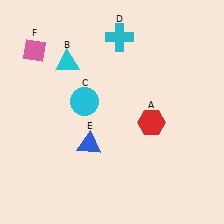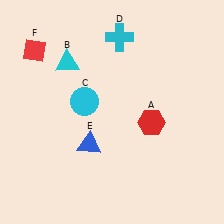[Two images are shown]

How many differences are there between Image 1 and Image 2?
There is 1 difference between the two images.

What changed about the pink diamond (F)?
In Image 1, F is pink. In Image 2, it changed to red.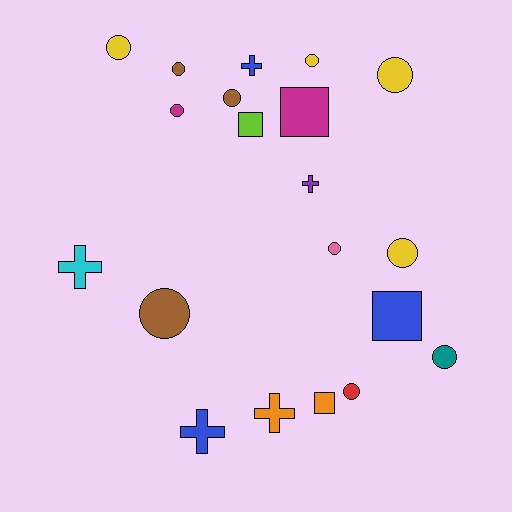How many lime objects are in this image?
There is 1 lime object.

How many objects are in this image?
There are 20 objects.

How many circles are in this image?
There are 11 circles.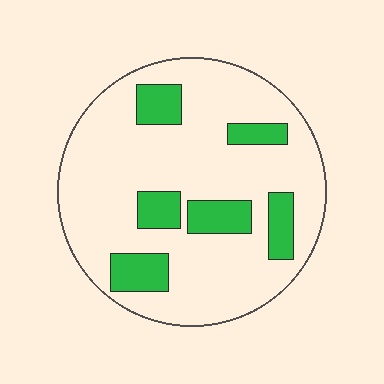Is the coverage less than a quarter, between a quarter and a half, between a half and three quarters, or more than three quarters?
Less than a quarter.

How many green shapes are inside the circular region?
6.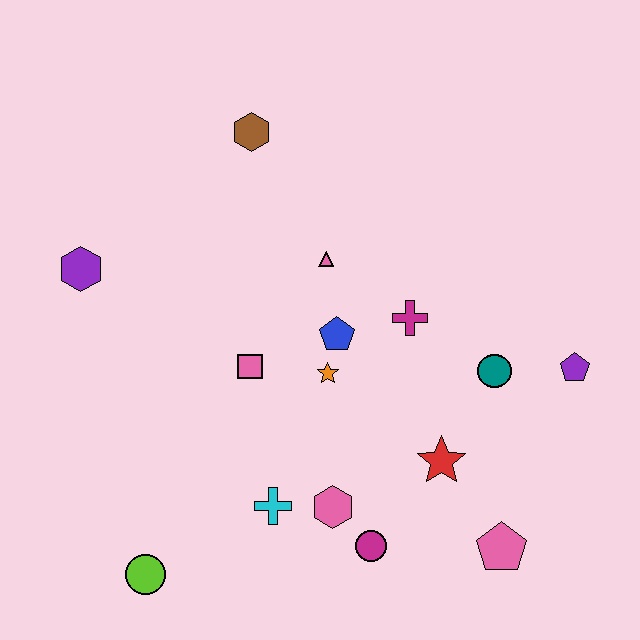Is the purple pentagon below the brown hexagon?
Yes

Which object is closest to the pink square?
The orange star is closest to the pink square.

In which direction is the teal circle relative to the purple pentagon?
The teal circle is to the left of the purple pentagon.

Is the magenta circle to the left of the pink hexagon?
No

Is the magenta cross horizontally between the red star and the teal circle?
No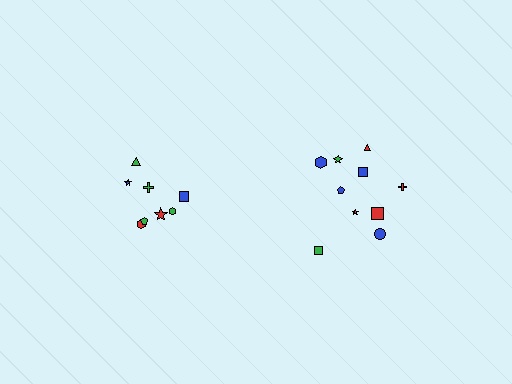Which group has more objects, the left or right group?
The right group.